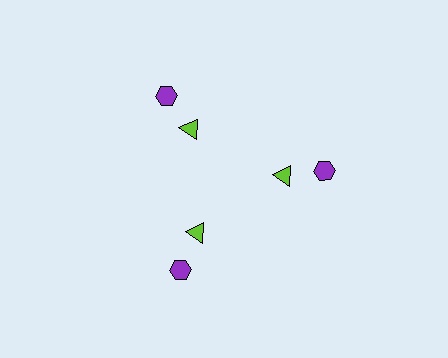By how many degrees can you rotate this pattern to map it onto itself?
The pattern maps onto itself every 120 degrees of rotation.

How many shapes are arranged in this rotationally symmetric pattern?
There are 6 shapes, arranged in 3 groups of 2.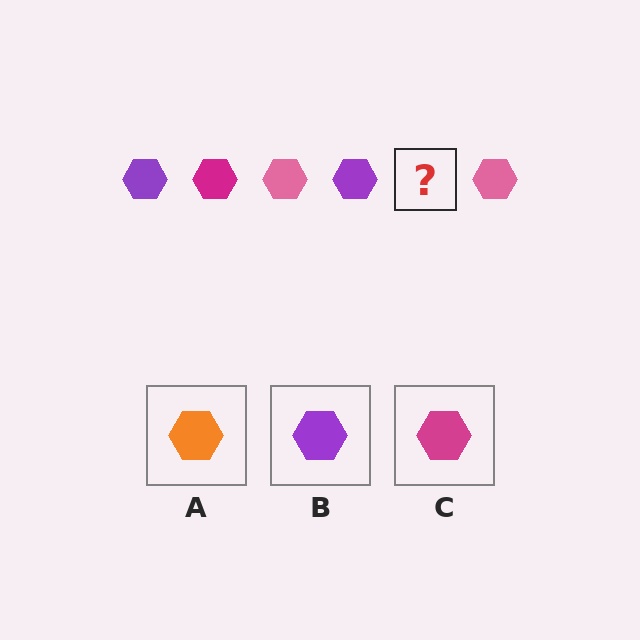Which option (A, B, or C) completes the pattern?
C.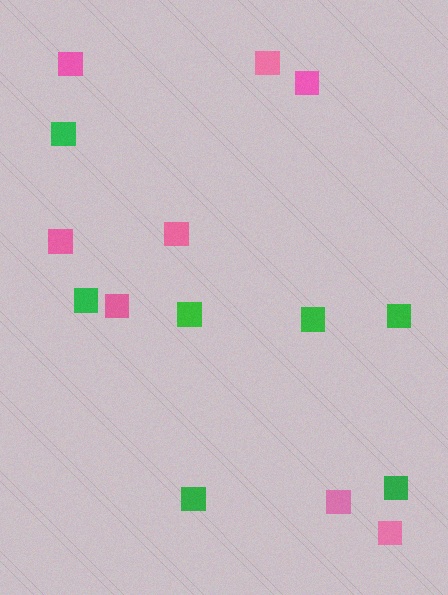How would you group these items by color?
There are 2 groups: one group of green squares (7) and one group of pink squares (8).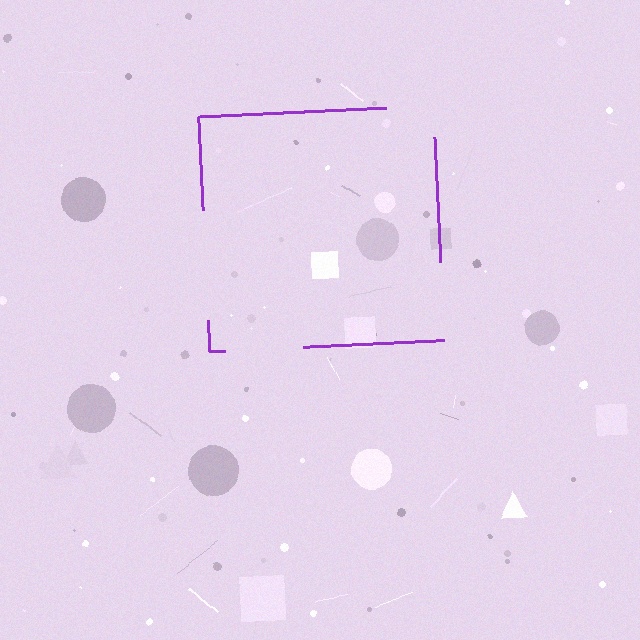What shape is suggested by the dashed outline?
The dashed outline suggests a square.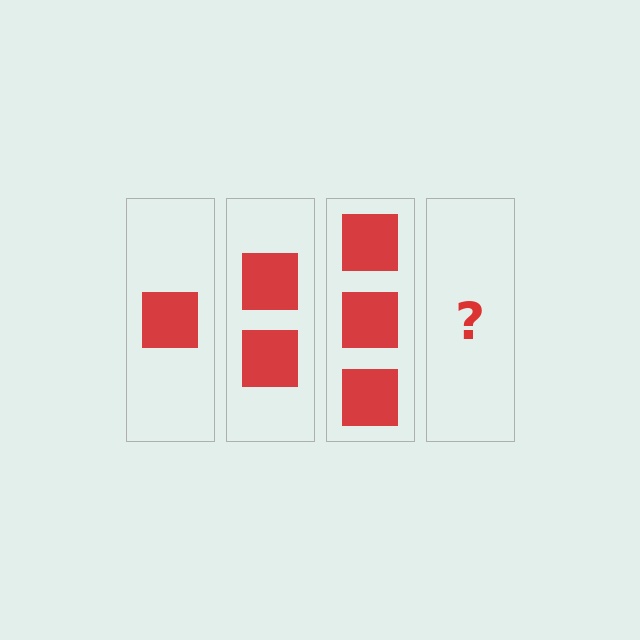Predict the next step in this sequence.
The next step is 4 squares.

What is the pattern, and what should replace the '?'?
The pattern is that each step adds one more square. The '?' should be 4 squares.